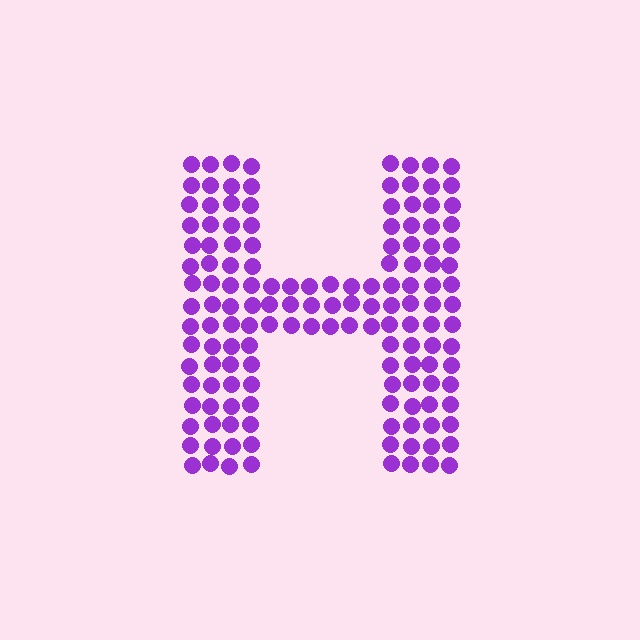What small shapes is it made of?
It is made of small circles.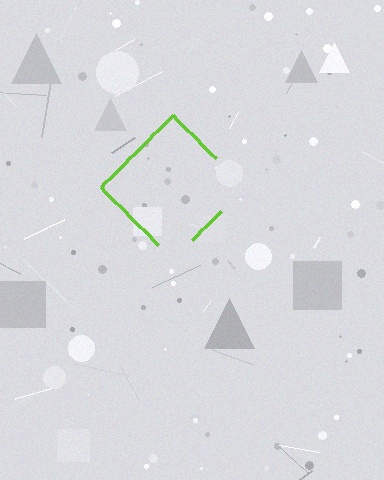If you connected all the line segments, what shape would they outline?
They would outline a diamond.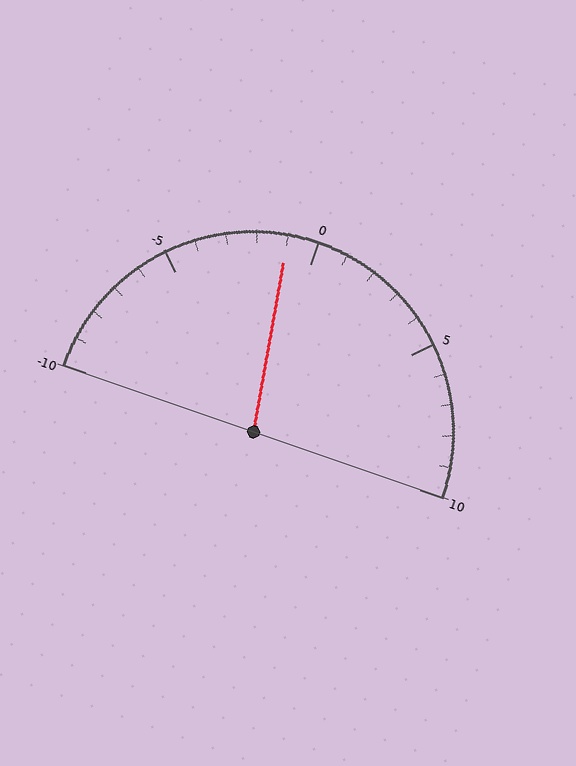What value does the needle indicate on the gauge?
The needle indicates approximately -1.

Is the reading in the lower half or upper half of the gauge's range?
The reading is in the lower half of the range (-10 to 10).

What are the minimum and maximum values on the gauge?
The gauge ranges from -10 to 10.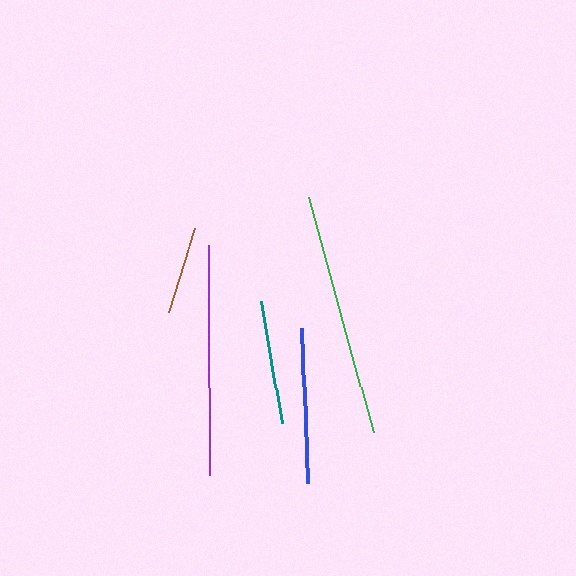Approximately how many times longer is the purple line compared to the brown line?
The purple line is approximately 2.6 times the length of the brown line.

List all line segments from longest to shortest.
From longest to shortest: green, purple, blue, teal, brown.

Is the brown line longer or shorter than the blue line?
The blue line is longer than the brown line.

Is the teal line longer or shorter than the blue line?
The blue line is longer than the teal line.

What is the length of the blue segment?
The blue segment is approximately 155 pixels long.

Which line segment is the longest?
The green line is the longest at approximately 245 pixels.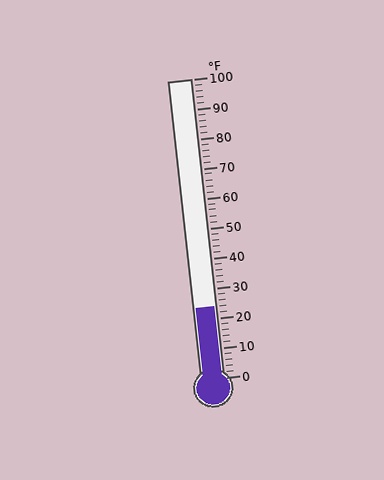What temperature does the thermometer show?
The thermometer shows approximately 24°F.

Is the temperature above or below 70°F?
The temperature is below 70°F.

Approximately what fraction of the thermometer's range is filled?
The thermometer is filled to approximately 25% of its range.